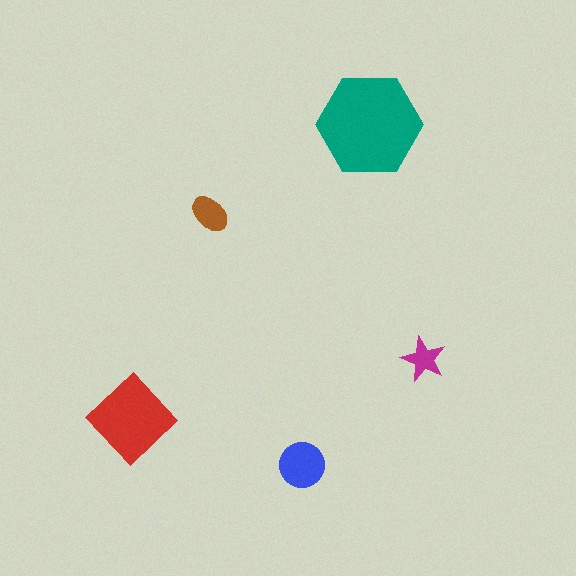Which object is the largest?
The teal hexagon.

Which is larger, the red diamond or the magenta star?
The red diamond.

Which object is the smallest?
The magenta star.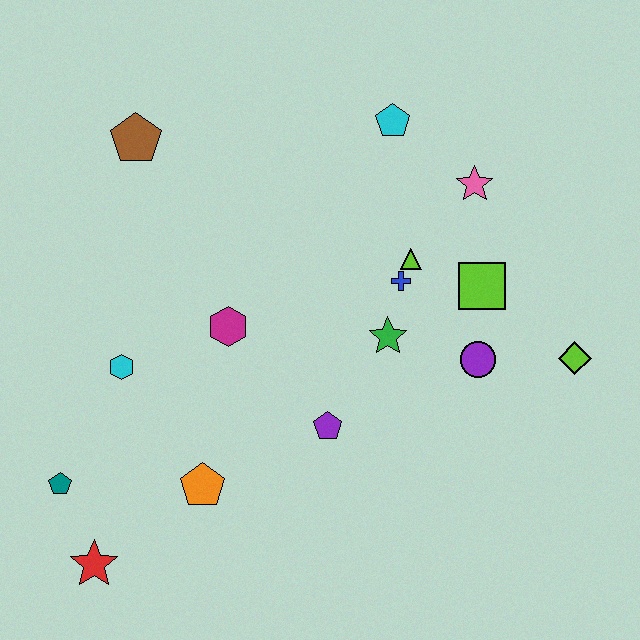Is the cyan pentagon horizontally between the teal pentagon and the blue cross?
Yes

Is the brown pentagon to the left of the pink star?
Yes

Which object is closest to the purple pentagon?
The green star is closest to the purple pentagon.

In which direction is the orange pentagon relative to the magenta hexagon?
The orange pentagon is below the magenta hexagon.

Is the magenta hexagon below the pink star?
Yes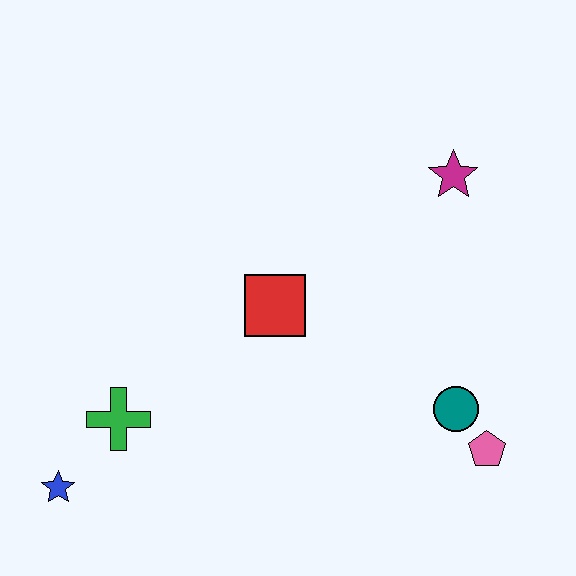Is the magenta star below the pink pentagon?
No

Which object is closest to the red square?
The green cross is closest to the red square.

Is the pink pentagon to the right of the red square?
Yes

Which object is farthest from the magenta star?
The blue star is farthest from the magenta star.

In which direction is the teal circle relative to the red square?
The teal circle is to the right of the red square.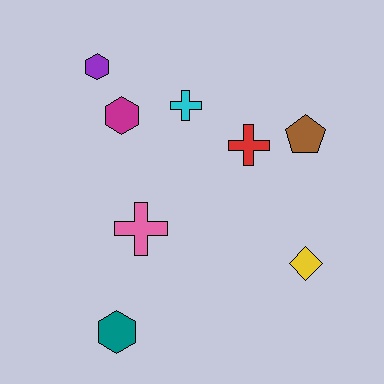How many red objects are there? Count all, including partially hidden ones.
There is 1 red object.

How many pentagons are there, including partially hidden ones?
There is 1 pentagon.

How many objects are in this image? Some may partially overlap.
There are 8 objects.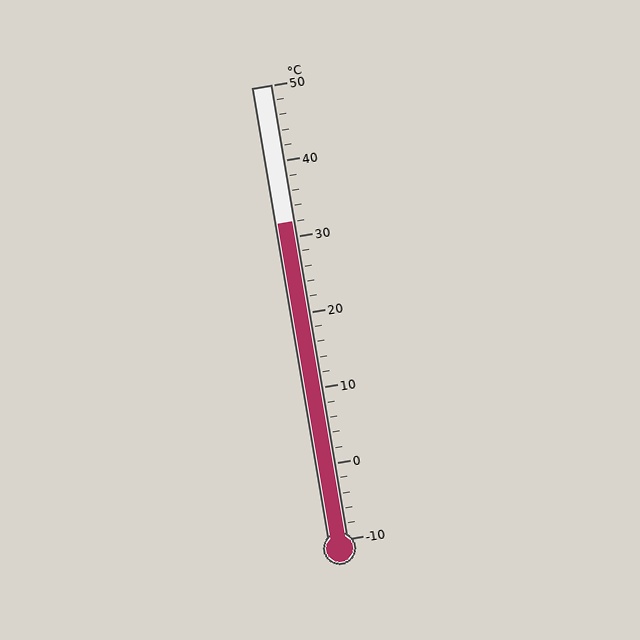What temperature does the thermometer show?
The thermometer shows approximately 32°C.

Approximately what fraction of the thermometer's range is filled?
The thermometer is filled to approximately 70% of its range.